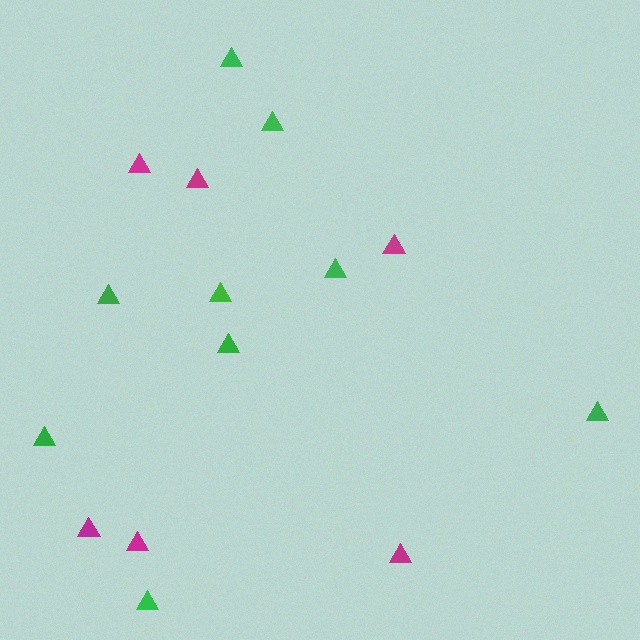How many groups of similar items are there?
There are 2 groups: one group of magenta triangles (6) and one group of green triangles (9).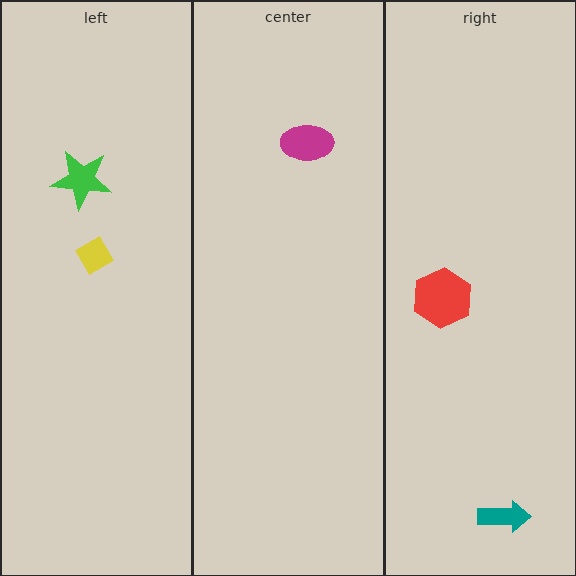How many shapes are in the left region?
2.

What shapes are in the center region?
The magenta ellipse.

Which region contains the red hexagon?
The right region.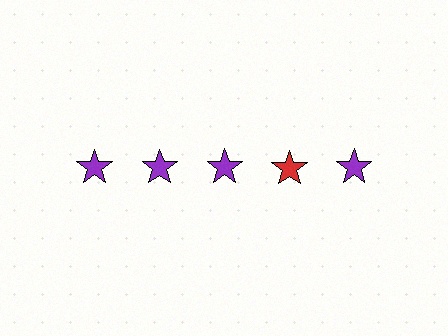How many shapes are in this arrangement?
There are 5 shapes arranged in a grid pattern.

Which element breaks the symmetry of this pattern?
The red star in the top row, second from right column breaks the symmetry. All other shapes are purple stars.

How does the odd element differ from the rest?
It has a different color: red instead of purple.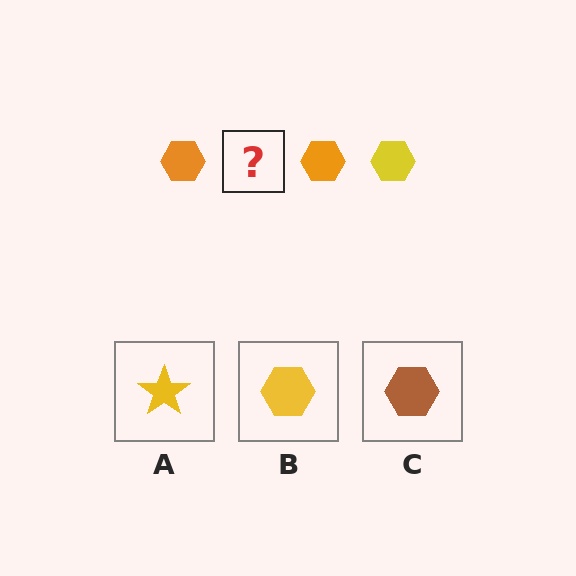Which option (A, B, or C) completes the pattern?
B.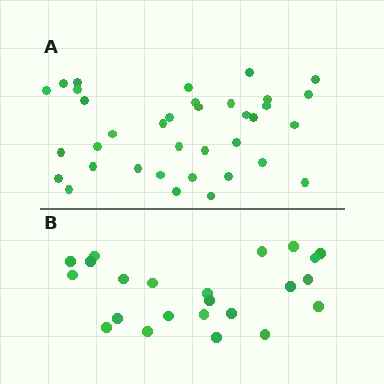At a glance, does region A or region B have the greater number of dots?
Region A (the top region) has more dots.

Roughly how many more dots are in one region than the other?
Region A has approximately 15 more dots than region B.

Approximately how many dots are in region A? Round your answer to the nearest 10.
About 40 dots. (The exact count is 36, which rounds to 40.)